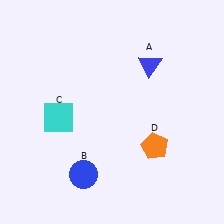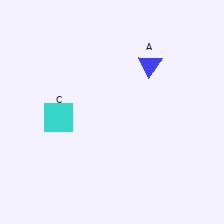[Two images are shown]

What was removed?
The orange pentagon (D), the blue circle (B) were removed in Image 2.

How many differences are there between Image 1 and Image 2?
There are 2 differences between the two images.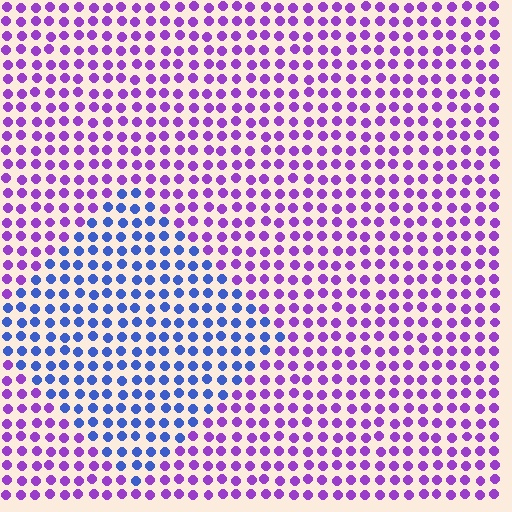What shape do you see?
I see a diamond.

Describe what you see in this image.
The image is filled with small purple elements in a uniform arrangement. A diamond-shaped region is visible where the elements are tinted to a slightly different hue, forming a subtle color boundary.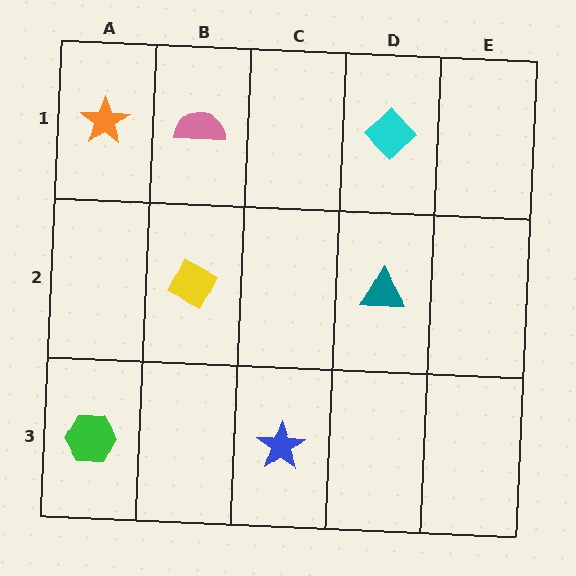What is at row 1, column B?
A pink semicircle.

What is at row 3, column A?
A green hexagon.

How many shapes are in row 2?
2 shapes.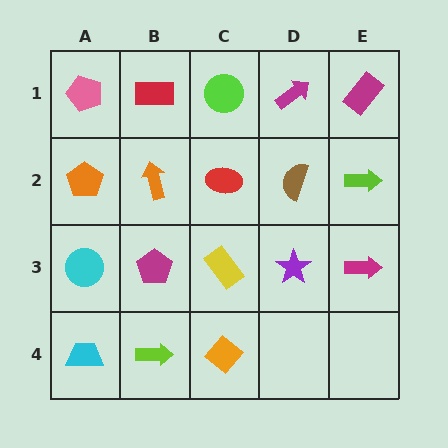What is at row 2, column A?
An orange pentagon.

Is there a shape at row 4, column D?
No, that cell is empty.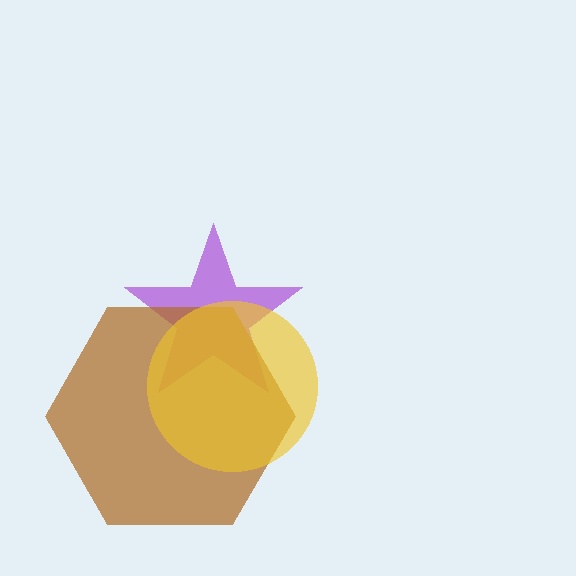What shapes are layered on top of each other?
The layered shapes are: a purple star, a brown hexagon, a yellow circle.